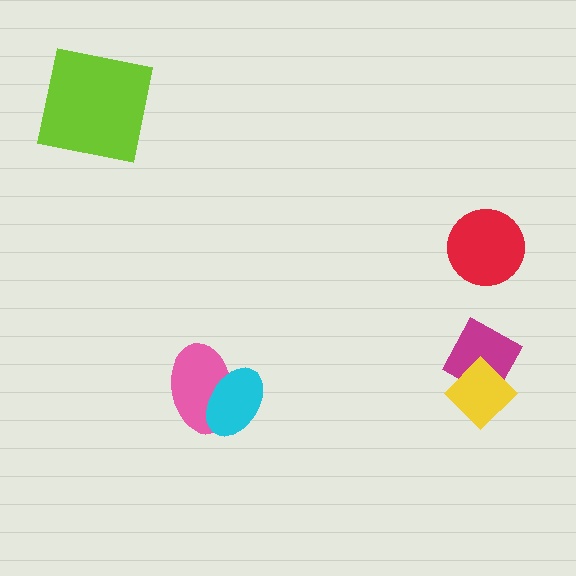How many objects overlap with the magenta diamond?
1 object overlaps with the magenta diamond.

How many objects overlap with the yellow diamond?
1 object overlaps with the yellow diamond.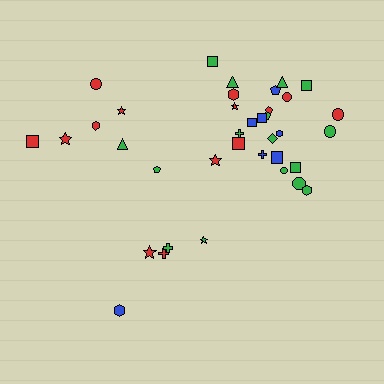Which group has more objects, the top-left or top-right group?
The top-right group.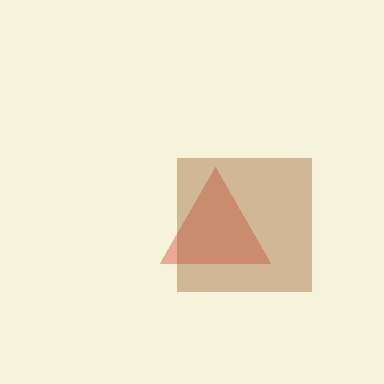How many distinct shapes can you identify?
There are 2 distinct shapes: a red triangle, a brown square.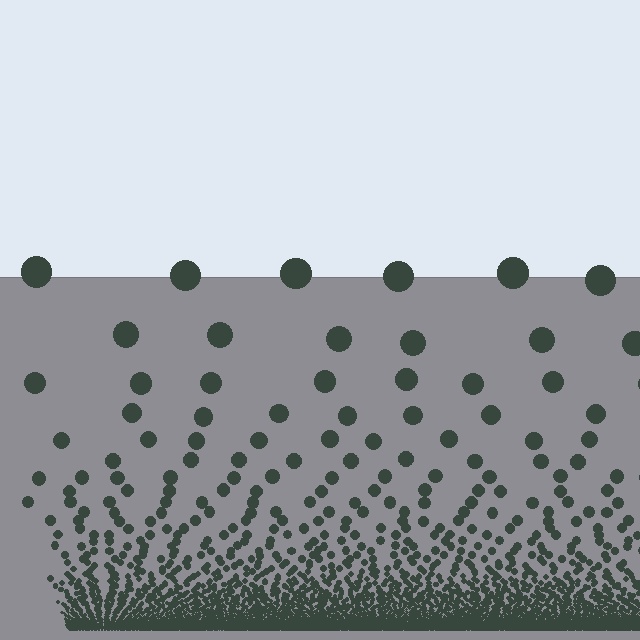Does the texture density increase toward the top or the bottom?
Density increases toward the bottom.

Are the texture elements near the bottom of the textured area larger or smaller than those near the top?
Smaller. The gradient is inverted — elements near the bottom are smaller and denser.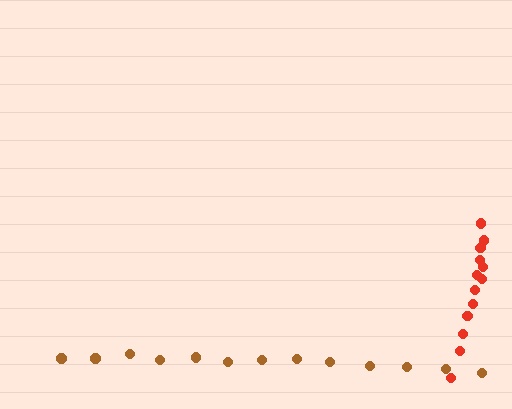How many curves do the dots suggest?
There are 2 distinct paths.